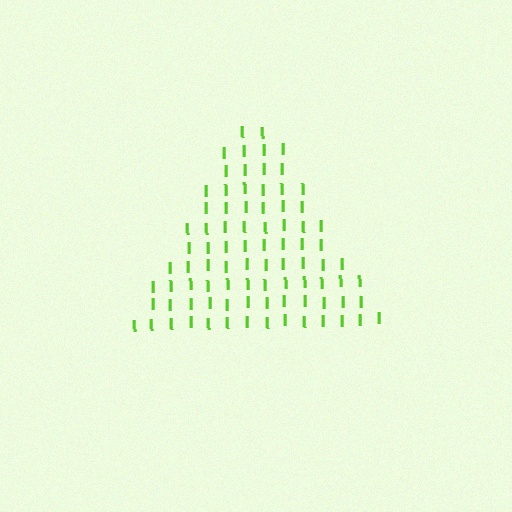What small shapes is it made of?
It is made of small letter I's.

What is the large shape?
The large shape is a triangle.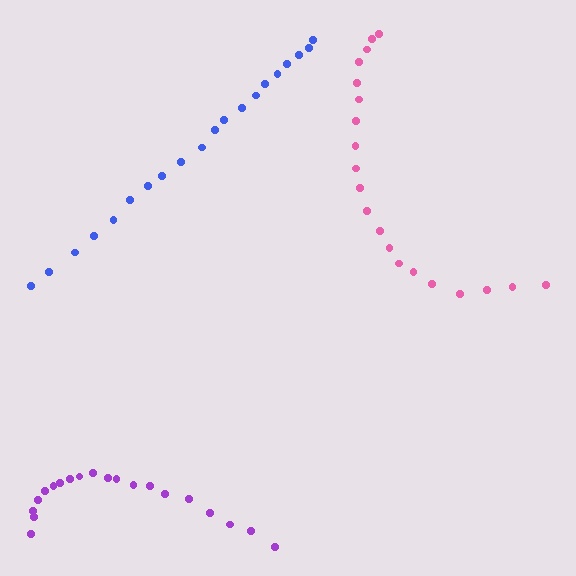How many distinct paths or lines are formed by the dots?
There are 3 distinct paths.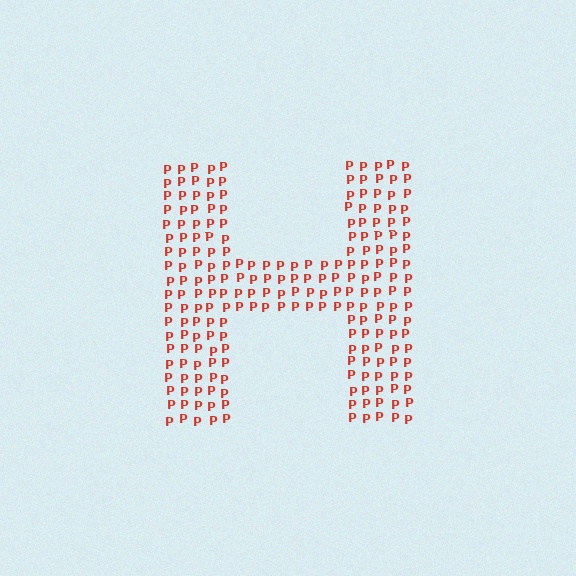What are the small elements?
The small elements are letter P's.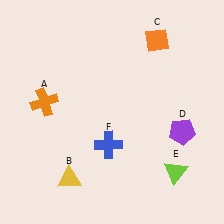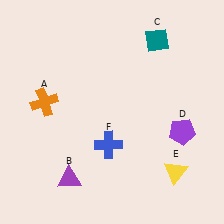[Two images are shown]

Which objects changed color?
B changed from yellow to purple. C changed from orange to teal. E changed from lime to yellow.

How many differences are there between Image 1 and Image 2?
There are 3 differences between the two images.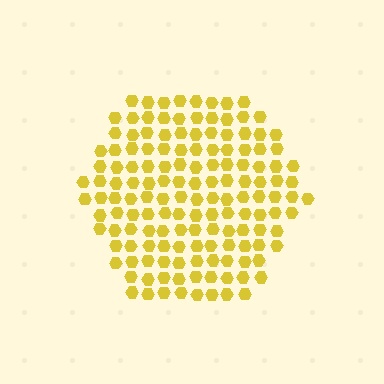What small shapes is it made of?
It is made of small hexagons.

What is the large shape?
The large shape is a hexagon.